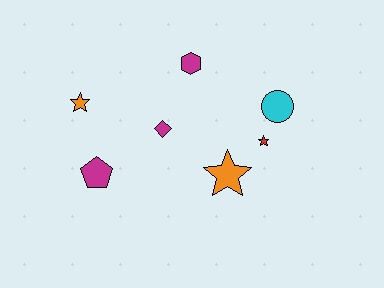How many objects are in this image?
There are 7 objects.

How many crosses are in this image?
There are no crosses.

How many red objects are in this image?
There is 1 red object.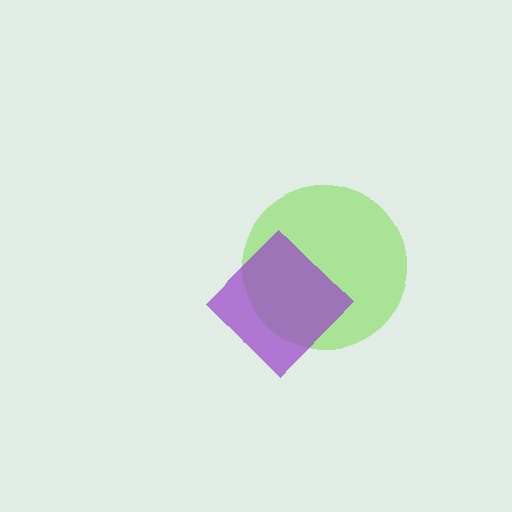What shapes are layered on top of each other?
The layered shapes are: a lime circle, a purple diamond.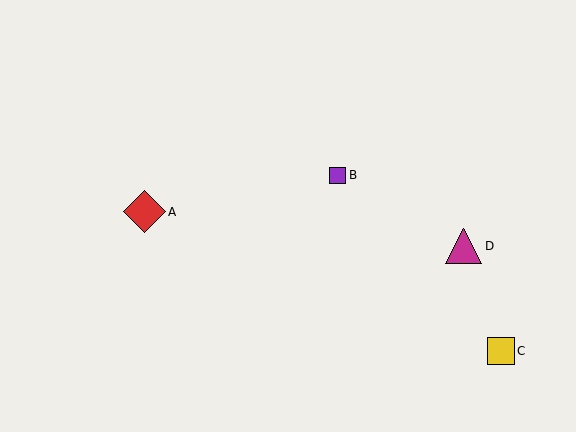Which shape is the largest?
The red diamond (labeled A) is the largest.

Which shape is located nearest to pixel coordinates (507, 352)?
The yellow square (labeled C) at (501, 351) is nearest to that location.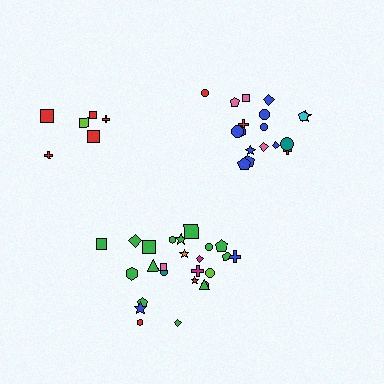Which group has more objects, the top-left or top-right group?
The top-right group.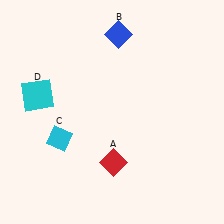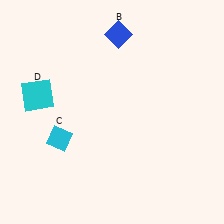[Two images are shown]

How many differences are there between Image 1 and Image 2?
There is 1 difference between the two images.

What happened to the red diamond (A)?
The red diamond (A) was removed in Image 2. It was in the bottom-right area of Image 1.